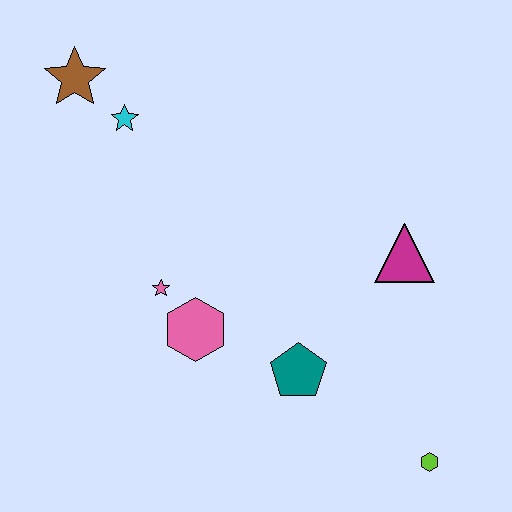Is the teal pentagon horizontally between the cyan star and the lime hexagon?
Yes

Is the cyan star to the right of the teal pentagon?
No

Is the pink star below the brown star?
Yes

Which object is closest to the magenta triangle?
The teal pentagon is closest to the magenta triangle.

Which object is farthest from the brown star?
The lime hexagon is farthest from the brown star.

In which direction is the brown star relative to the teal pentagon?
The brown star is above the teal pentagon.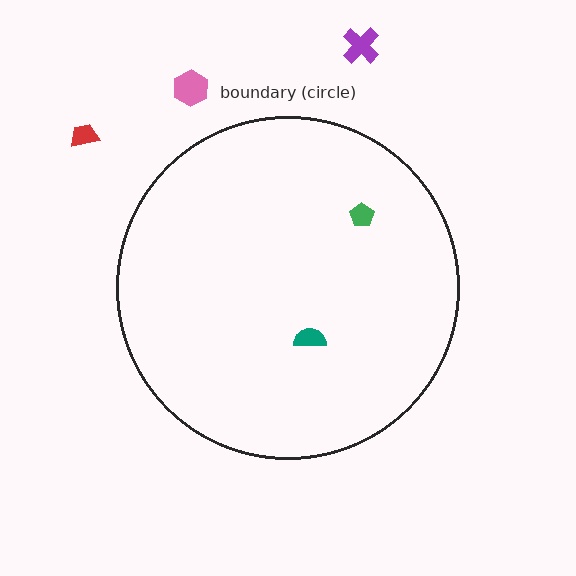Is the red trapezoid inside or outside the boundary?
Outside.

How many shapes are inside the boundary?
2 inside, 3 outside.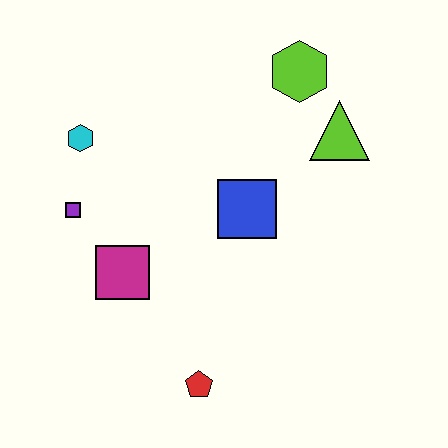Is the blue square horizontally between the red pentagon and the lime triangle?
Yes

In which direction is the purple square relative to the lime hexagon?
The purple square is to the left of the lime hexagon.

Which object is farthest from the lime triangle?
The red pentagon is farthest from the lime triangle.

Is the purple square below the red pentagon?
No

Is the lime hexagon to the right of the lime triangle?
No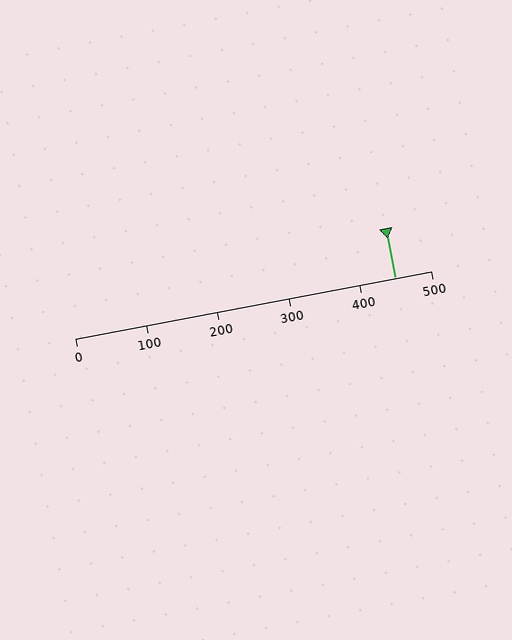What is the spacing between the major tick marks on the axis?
The major ticks are spaced 100 apart.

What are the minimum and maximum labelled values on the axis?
The axis runs from 0 to 500.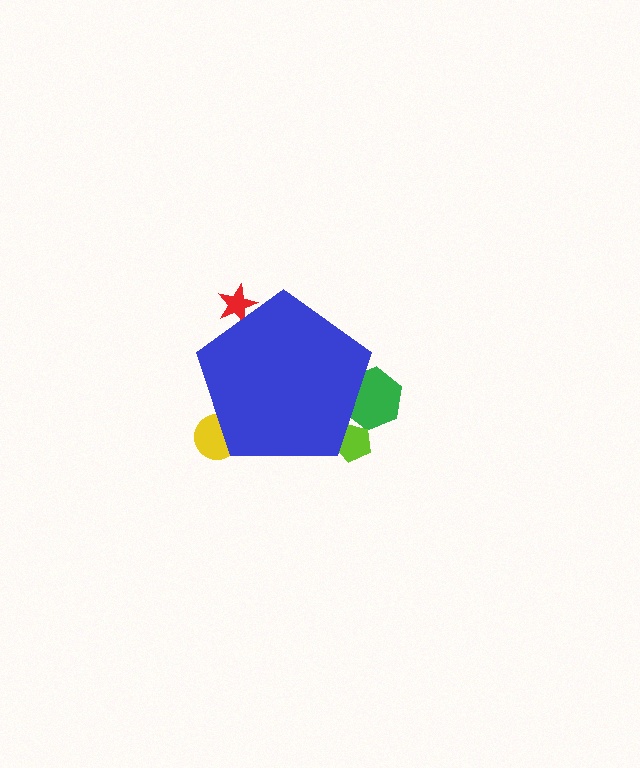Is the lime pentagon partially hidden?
Yes, the lime pentagon is partially hidden behind the blue pentagon.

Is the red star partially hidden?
Yes, the red star is partially hidden behind the blue pentagon.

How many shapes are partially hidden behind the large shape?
4 shapes are partially hidden.